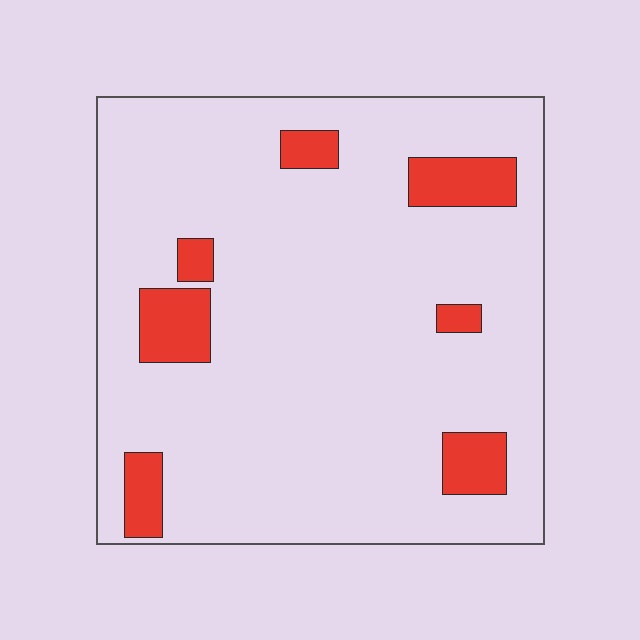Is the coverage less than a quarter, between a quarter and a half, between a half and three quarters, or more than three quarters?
Less than a quarter.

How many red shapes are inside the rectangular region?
7.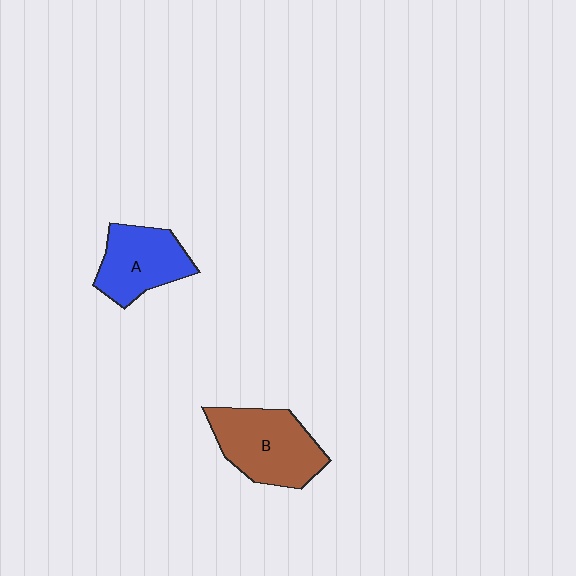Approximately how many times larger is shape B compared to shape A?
Approximately 1.2 times.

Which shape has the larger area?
Shape B (brown).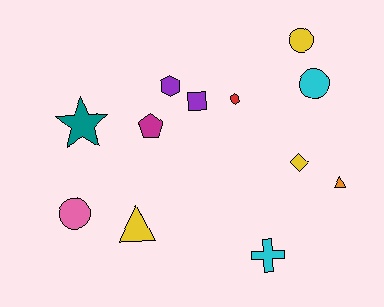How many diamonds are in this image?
There is 1 diamond.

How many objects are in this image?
There are 12 objects.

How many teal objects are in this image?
There is 1 teal object.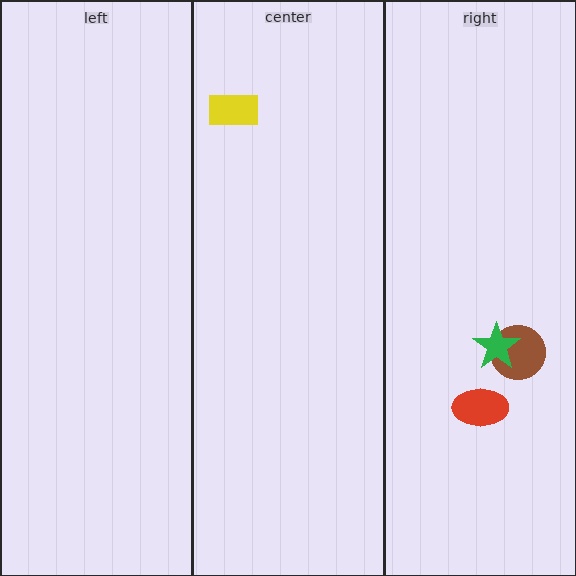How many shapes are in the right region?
3.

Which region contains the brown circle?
The right region.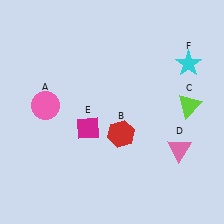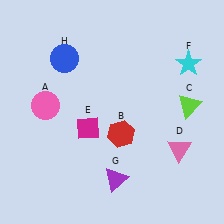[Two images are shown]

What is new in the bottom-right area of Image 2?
A purple triangle (G) was added in the bottom-right area of Image 2.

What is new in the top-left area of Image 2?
A blue circle (H) was added in the top-left area of Image 2.